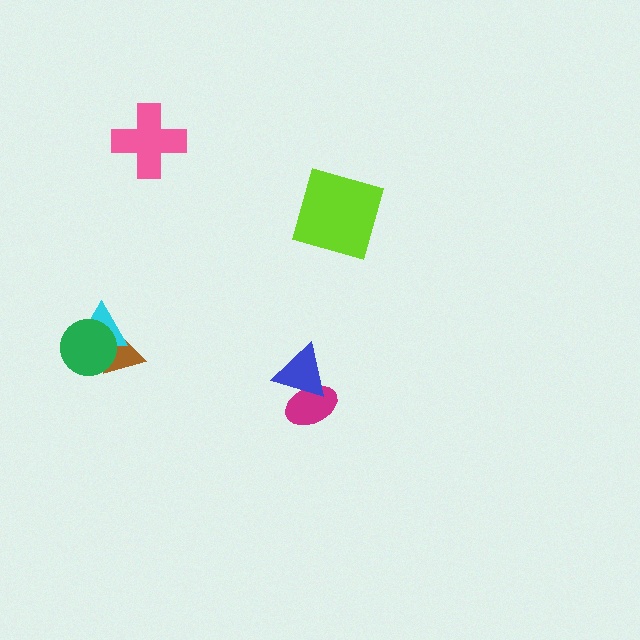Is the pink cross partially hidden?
No, no other shape covers it.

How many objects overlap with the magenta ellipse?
1 object overlaps with the magenta ellipse.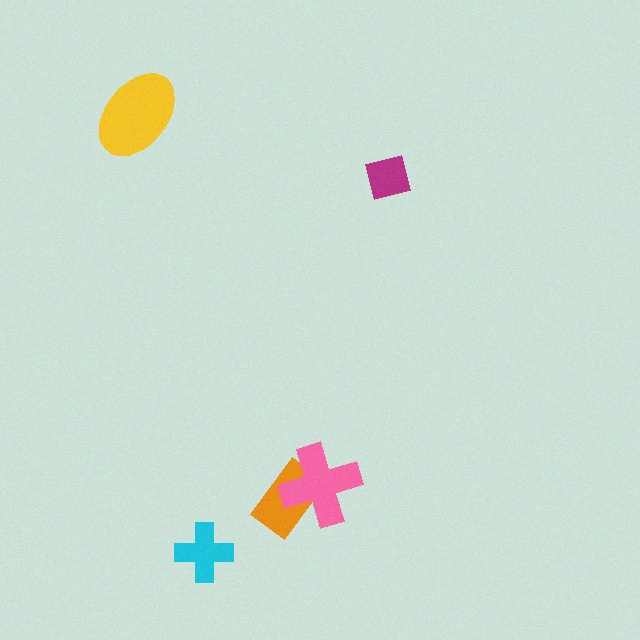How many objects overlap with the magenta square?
0 objects overlap with the magenta square.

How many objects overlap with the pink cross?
1 object overlaps with the pink cross.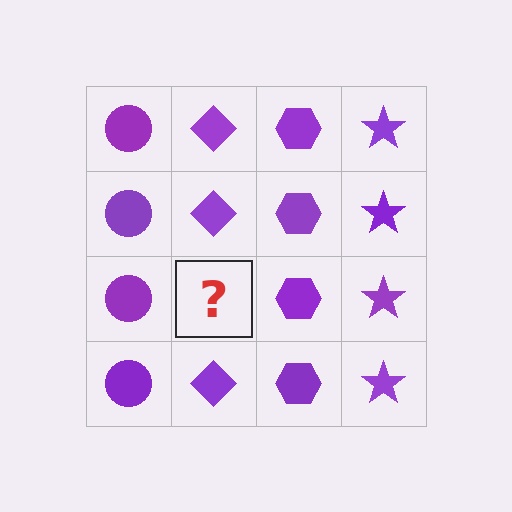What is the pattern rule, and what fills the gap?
The rule is that each column has a consistent shape. The gap should be filled with a purple diamond.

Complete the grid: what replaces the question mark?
The question mark should be replaced with a purple diamond.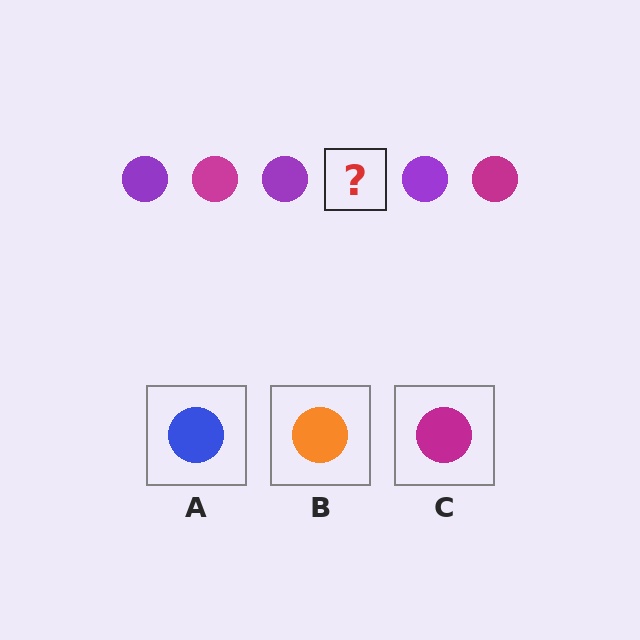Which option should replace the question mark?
Option C.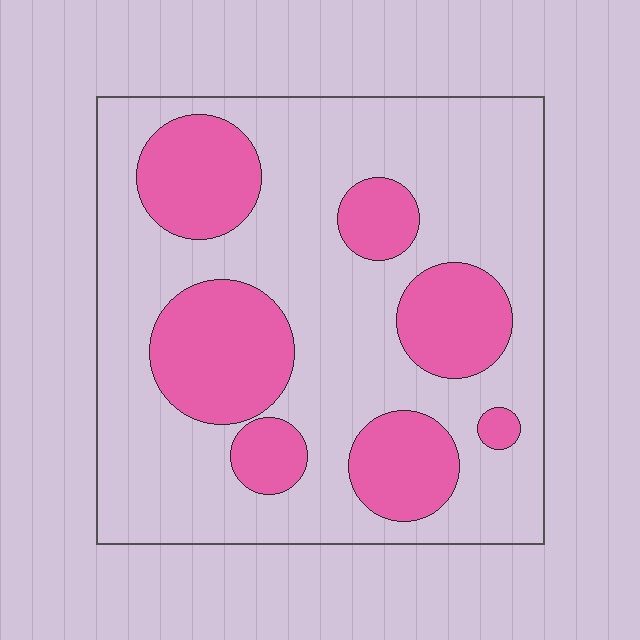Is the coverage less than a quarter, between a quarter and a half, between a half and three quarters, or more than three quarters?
Between a quarter and a half.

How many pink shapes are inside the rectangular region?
7.